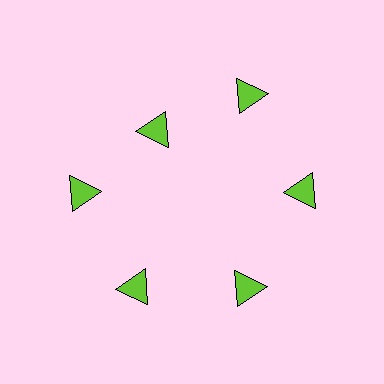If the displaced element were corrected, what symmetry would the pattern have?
It would have 6-fold rotational symmetry — the pattern would map onto itself every 60 degrees.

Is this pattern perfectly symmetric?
No. The 6 lime triangles are arranged in a ring, but one element near the 11 o'clock position is pulled inward toward the center, breaking the 6-fold rotational symmetry.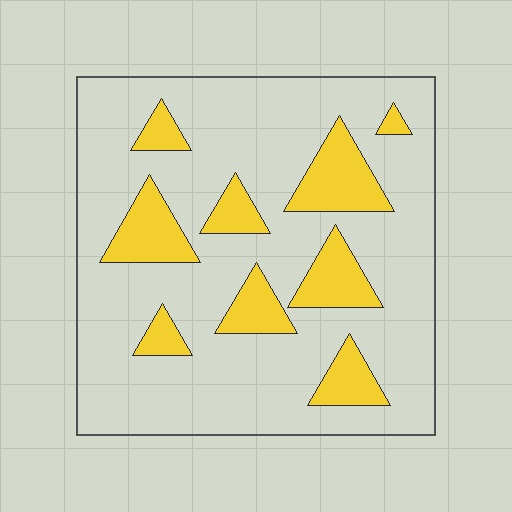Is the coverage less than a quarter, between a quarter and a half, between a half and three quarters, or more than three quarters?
Less than a quarter.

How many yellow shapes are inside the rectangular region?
9.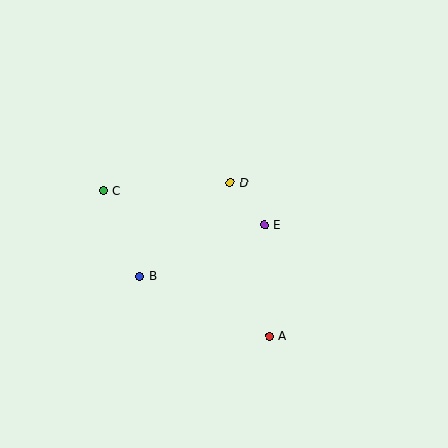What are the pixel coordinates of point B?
Point B is at (140, 276).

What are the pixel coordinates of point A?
Point A is at (269, 336).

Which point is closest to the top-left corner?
Point C is closest to the top-left corner.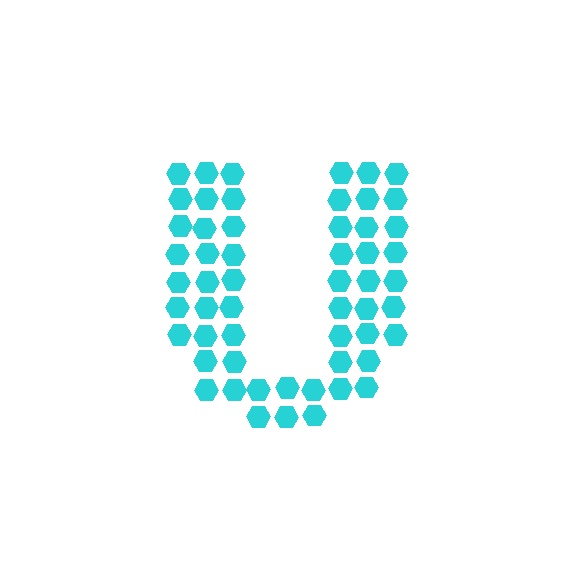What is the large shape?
The large shape is the letter U.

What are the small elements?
The small elements are hexagons.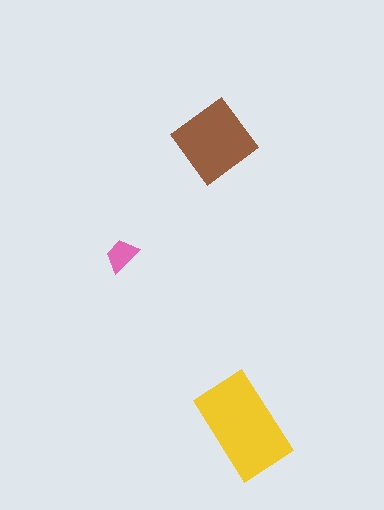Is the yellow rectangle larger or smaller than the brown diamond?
Larger.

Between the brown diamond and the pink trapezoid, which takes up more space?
The brown diamond.